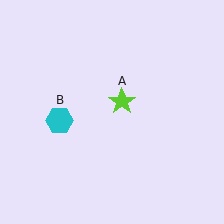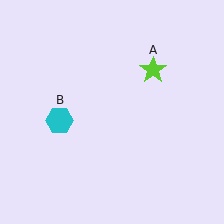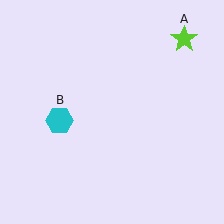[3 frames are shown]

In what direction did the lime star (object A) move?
The lime star (object A) moved up and to the right.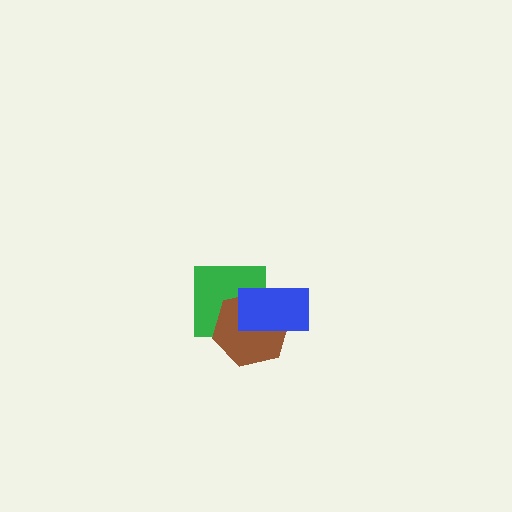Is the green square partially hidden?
Yes, it is partially covered by another shape.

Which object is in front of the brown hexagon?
The blue rectangle is in front of the brown hexagon.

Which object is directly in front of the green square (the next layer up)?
The brown hexagon is directly in front of the green square.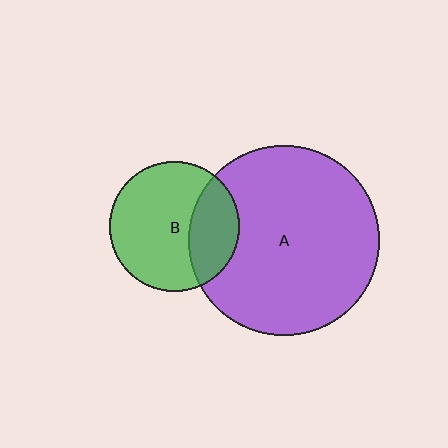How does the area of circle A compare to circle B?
Approximately 2.2 times.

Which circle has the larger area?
Circle A (purple).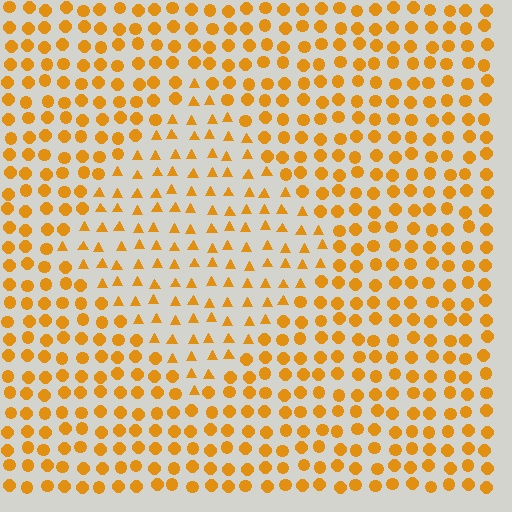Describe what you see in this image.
The image is filled with small orange elements arranged in a uniform grid. A diamond-shaped region contains triangles, while the surrounding area contains circles. The boundary is defined purely by the change in element shape.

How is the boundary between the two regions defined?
The boundary is defined by a change in element shape: triangles inside vs. circles outside. All elements share the same color and spacing.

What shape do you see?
I see a diamond.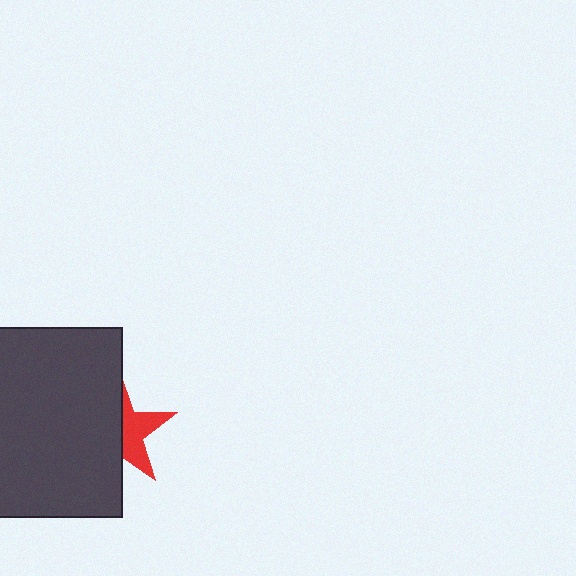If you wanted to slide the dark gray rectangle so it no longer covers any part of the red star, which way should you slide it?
Slide it left — that is the most direct way to separate the two shapes.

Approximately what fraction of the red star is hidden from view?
Roughly 57% of the red star is hidden behind the dark gray rectangle.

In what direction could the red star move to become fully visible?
The red star could move right. That would shift it out from behind the dark gray rectangle entirely.